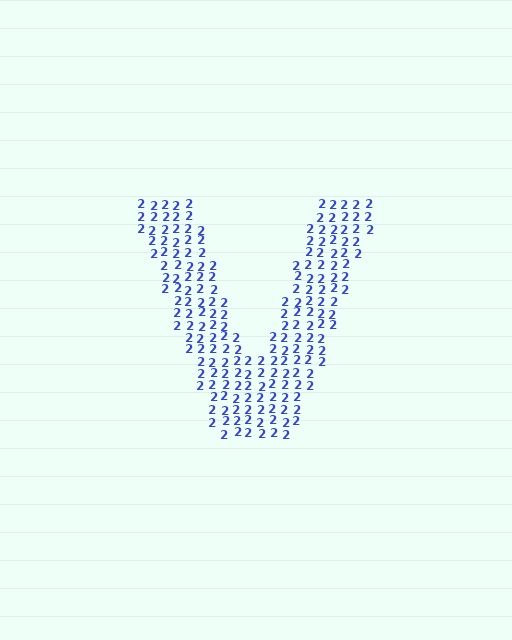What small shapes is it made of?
It is made of small digit 2's.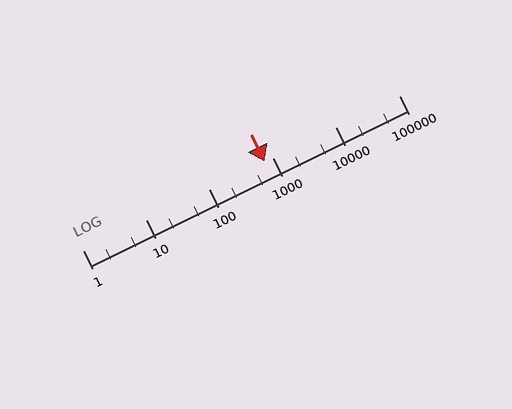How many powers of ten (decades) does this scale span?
The scale spans 5 decades, from 1 to 100000.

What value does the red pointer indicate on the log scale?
The pointer indicates approximately 760.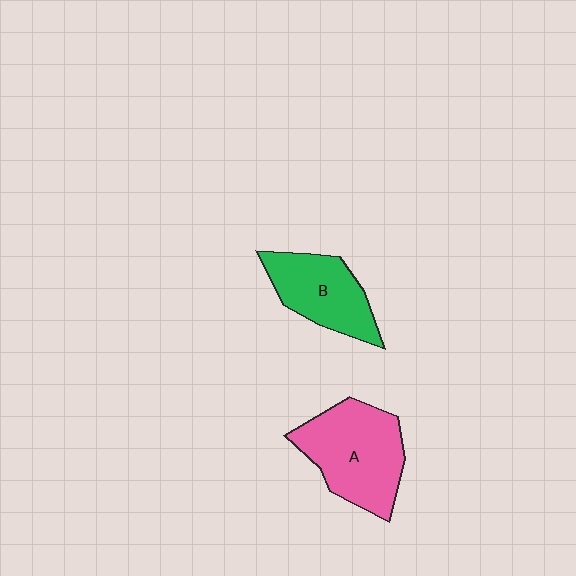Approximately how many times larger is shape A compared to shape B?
Approximately 1.3 times.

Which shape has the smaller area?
Shape B (green).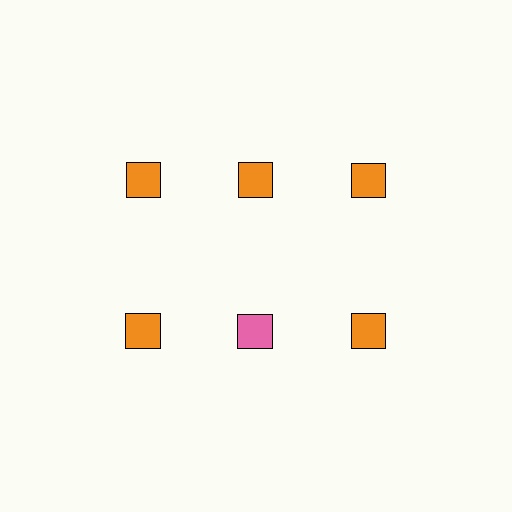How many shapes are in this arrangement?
There are 6 shapes arranged in a grid pattern.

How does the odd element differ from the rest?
It has a different color: pink instead of orange.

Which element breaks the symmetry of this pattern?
The pink square in the second row, second from left column breaks the symmetry. All other shapes are orange squares.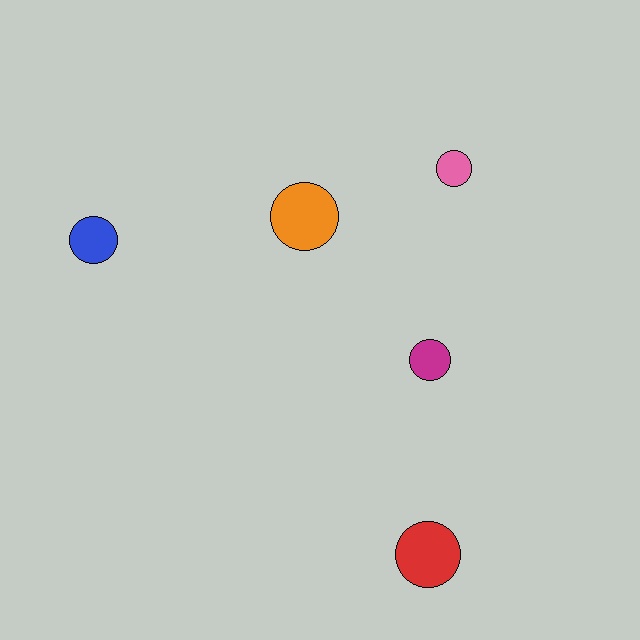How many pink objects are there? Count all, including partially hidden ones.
There is 1 pink object.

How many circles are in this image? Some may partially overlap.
There are 5 circles.